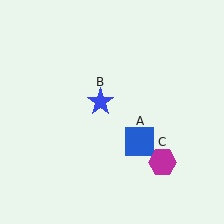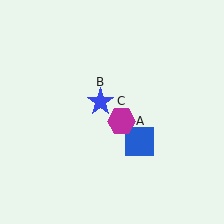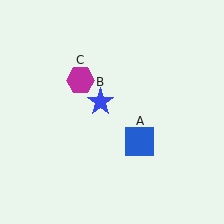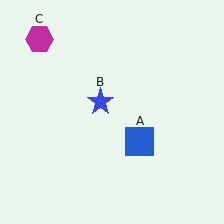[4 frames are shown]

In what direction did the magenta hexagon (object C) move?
The magenta hexagon (object C) moved up and to the left.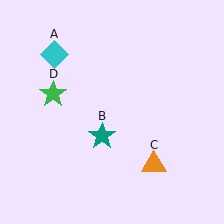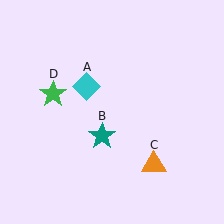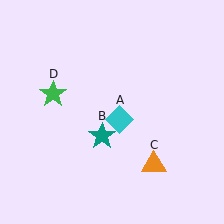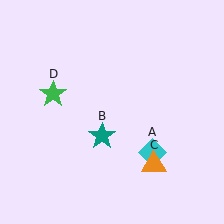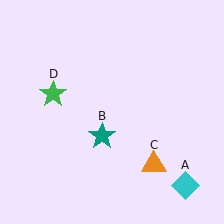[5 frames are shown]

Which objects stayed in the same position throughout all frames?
Teal star (object B) and orange triangle (object C) and green star (object D) remained stationary.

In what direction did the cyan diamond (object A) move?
The cyan diamond (object A) moved down and to the right.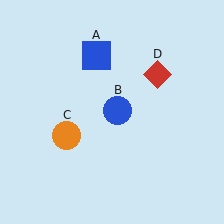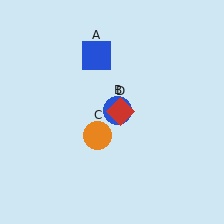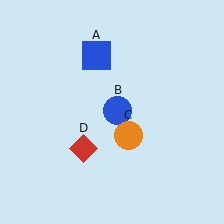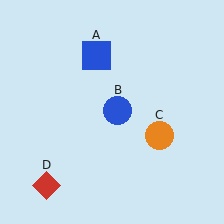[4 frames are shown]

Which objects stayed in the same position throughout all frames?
Blue square (object A) and blue circle (object B) remained stationary.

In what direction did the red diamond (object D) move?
The red diamond (object D) moved down and to the left.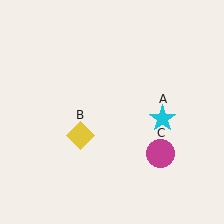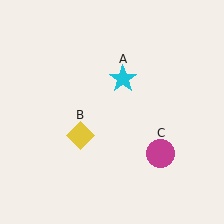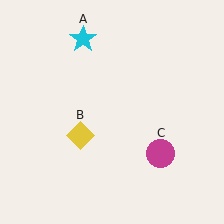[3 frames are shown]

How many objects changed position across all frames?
1 object changed position: cyan star (object A).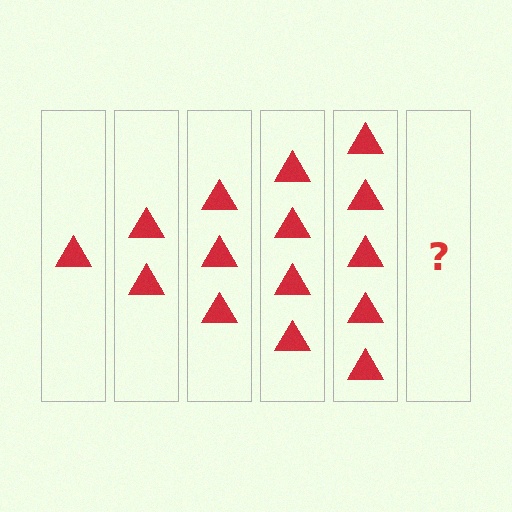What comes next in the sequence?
The next element should be 6 triangles.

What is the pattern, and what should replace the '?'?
The pattern is that each step adds one more triangle. The '?' should be 6 triangles.